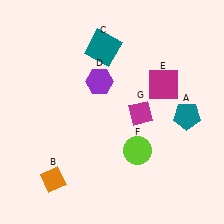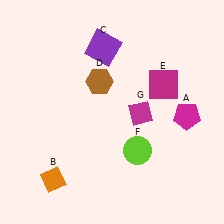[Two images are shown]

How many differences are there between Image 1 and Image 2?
There are 3 differences between the two images.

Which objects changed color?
A changed from teal to magenta. C changed from teal to purple. D changed from purple to brown.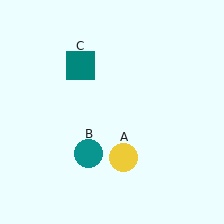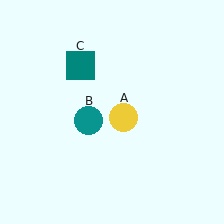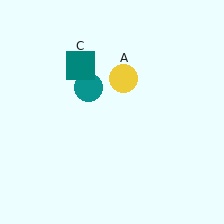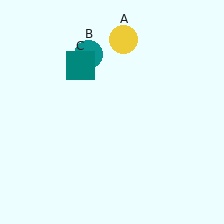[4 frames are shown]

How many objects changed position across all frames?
2 objects changed position: yellow circle (object A), teal circle (object B).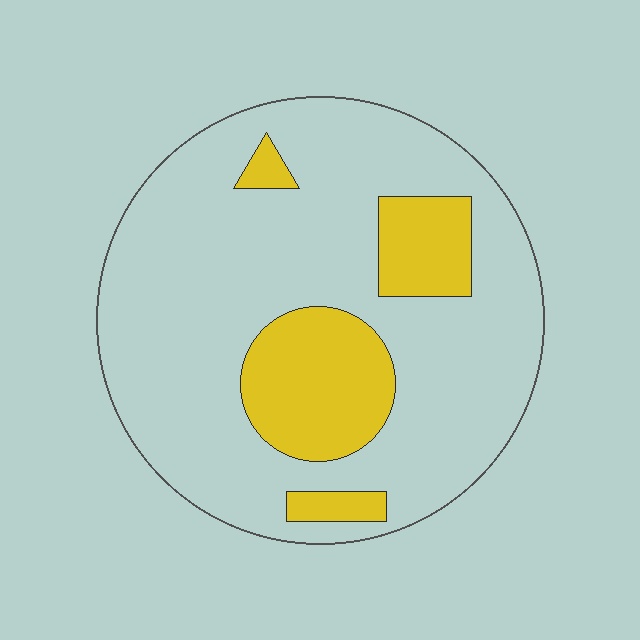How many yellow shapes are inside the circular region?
4.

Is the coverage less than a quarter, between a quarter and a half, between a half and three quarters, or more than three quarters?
Less than a quarter.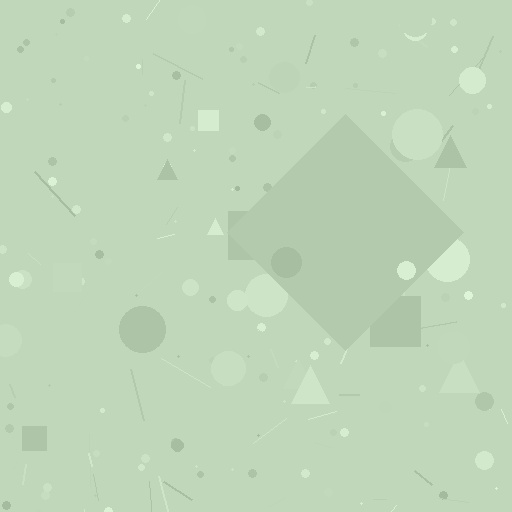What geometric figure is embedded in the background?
A diamond is embedded in the background.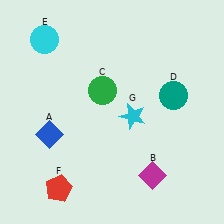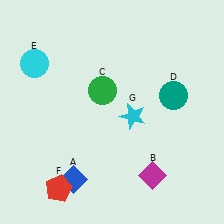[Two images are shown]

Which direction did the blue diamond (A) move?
The blue diamond (A) moved down.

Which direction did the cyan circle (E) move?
The cyan circle (E) moved down.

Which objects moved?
The objects that moved are: the blue diamond (A), the cyan circle (E).